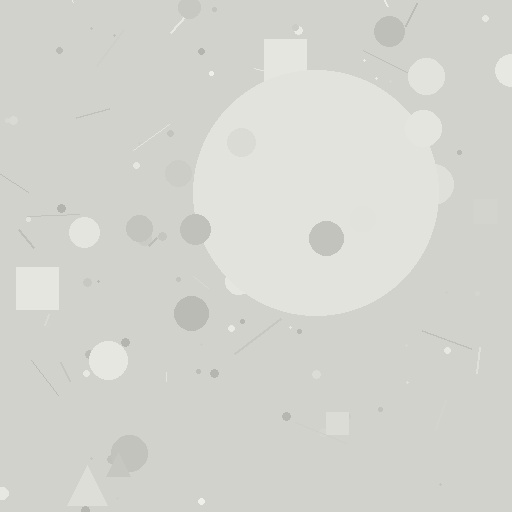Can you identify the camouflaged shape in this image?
The camouflaged shape is a circle.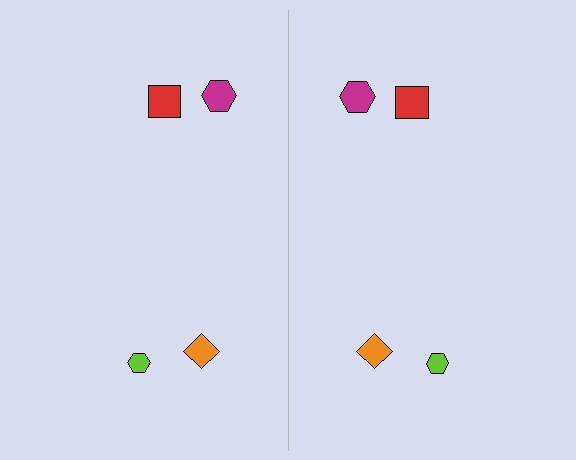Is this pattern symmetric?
Yes, this pattern has bilateral (reflection) symmetry.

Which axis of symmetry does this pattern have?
The pattern has a vertical axis of symmetry running through the center of the image.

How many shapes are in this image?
There are 8 shapes in this image.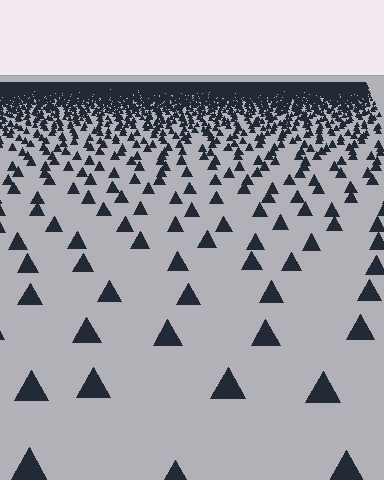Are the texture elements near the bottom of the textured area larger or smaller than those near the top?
Larger. Near the bottom, elements are closer to the viewer and appear at a bigger on-screen size.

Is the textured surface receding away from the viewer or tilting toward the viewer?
The surface is receding away from the viewer. Texture elements get smaller and denser toward the top.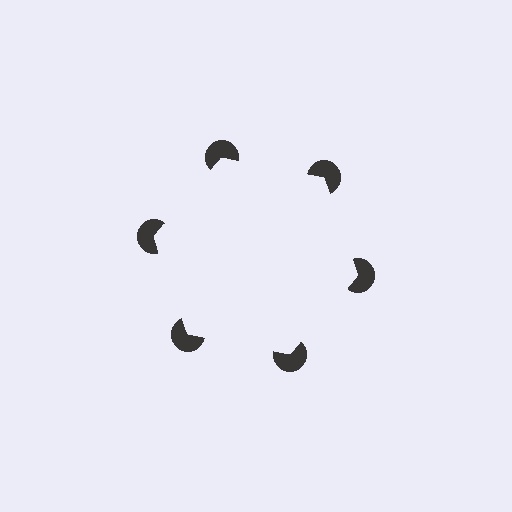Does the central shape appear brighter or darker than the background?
It typically appears slightly brighter than the background, even though no actual brightness change is drawn.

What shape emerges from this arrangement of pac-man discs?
An illusory hexagon — its edges are inferred from the aligned wedge cuts in the pac-man discs, not physically drawn.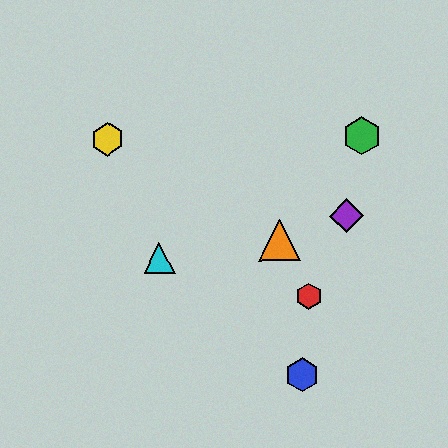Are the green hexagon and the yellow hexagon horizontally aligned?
Yes, both are at y≈136.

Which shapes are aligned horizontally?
The green hexagon, the yellow hexagon are aligned horizontally.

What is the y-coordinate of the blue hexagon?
The blue hexagon is at y≈375.